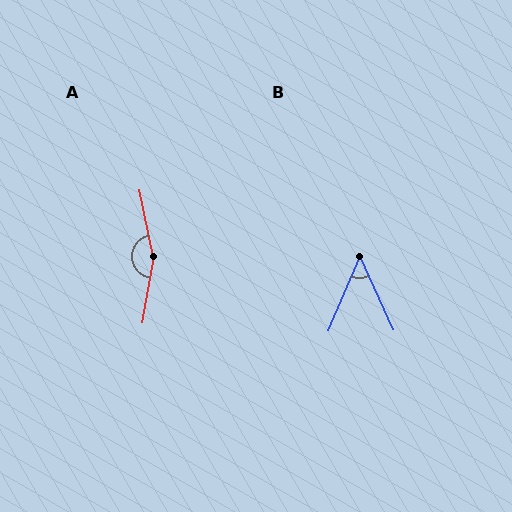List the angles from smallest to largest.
B (47°), A (159°).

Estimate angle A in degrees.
Approximately 159 degrees.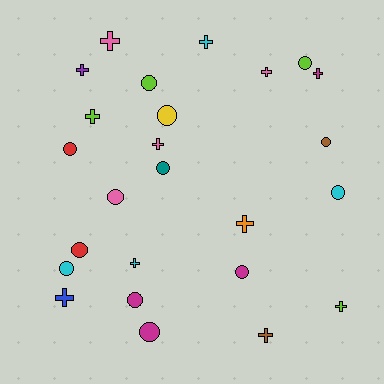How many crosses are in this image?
There are 12 crosses.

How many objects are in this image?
There are 25 objects.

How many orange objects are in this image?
There is 1 orange object.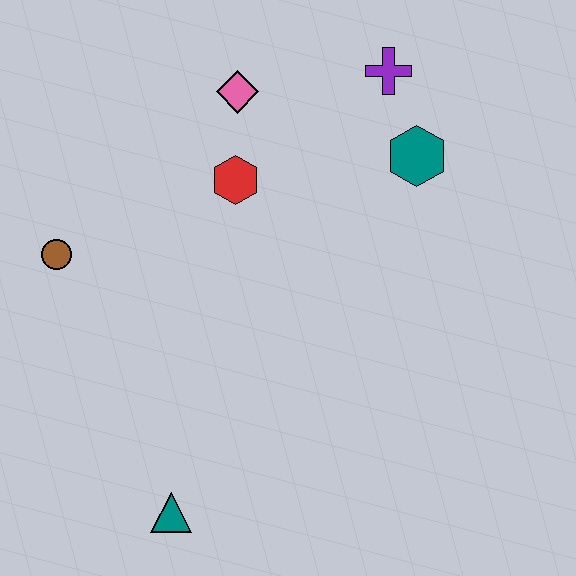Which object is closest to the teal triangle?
The brown circle is closest to the teal triangle.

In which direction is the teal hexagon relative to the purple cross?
The teal hexagon is below the purple cross.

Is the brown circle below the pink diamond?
Yes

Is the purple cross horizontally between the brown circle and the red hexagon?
No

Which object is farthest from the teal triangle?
The purple cross is farthest from the teal triangle.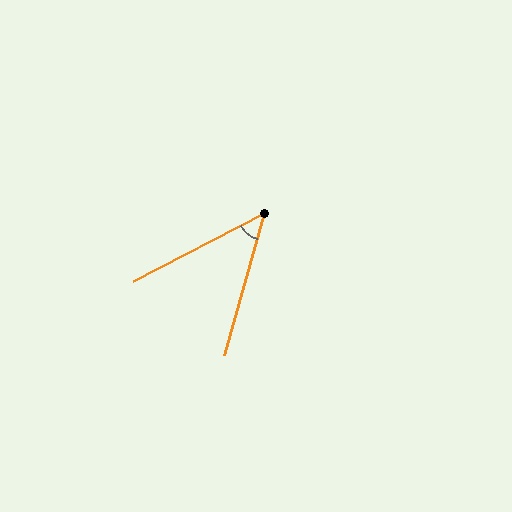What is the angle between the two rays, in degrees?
Approximately 47 degrees.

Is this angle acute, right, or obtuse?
It is acute.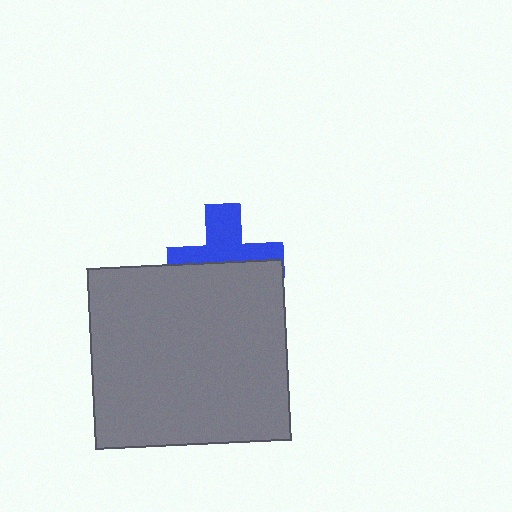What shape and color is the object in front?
The object in front is a gray rectangle.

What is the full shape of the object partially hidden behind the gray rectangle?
The partially hidden object is a blue cross.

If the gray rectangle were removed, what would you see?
You would see the complete blue cross.